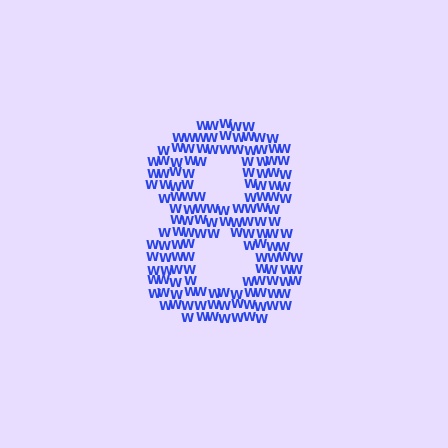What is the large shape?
The large shape is the digit 8.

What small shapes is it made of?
It is made of small letter W's.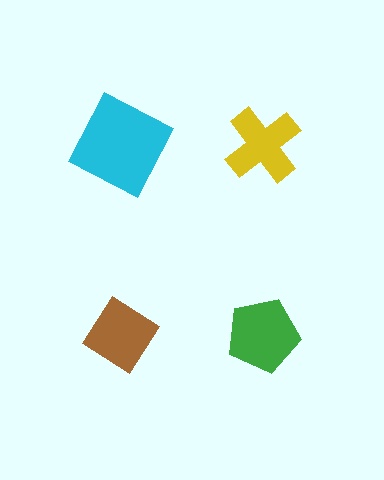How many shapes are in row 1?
2 shapes.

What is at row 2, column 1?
A brown diamond.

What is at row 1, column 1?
A cyan square.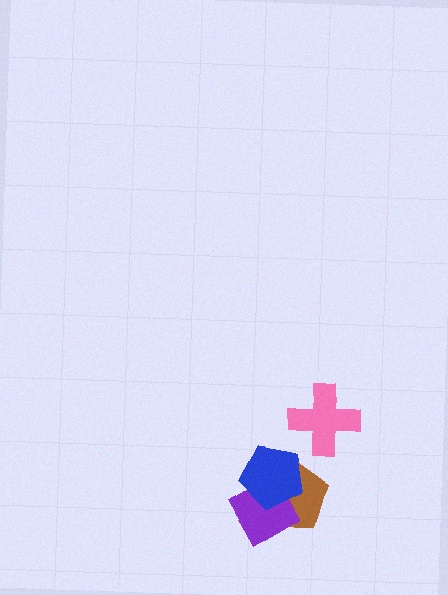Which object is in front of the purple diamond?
The blue pentagon is in front of the purple diamond.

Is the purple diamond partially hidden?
Yes, it is partially covered by another shape.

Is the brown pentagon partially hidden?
Yes, it is partially covered by another shape.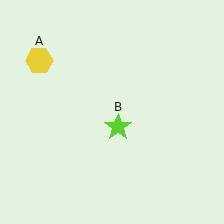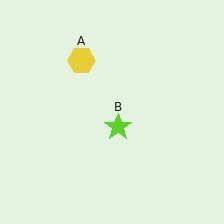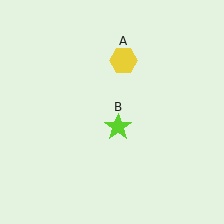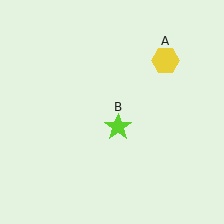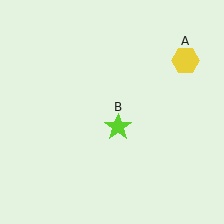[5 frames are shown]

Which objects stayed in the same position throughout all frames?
Lime star (object B) remained stationary.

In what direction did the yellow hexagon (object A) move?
The yellow hexagon (object A) moved right.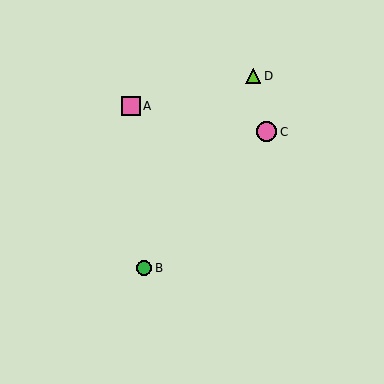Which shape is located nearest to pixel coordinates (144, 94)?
The pink square (labeled A) at (131, 106) is nearest to that location.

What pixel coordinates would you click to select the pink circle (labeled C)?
Click at (267, 132) to select the pink circle C.